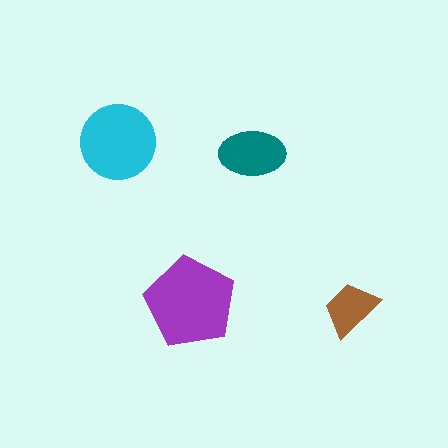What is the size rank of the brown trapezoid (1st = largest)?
4th.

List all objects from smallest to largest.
The brown trapezoid, the teal ellipse, the cyan circle, the purple pentagon.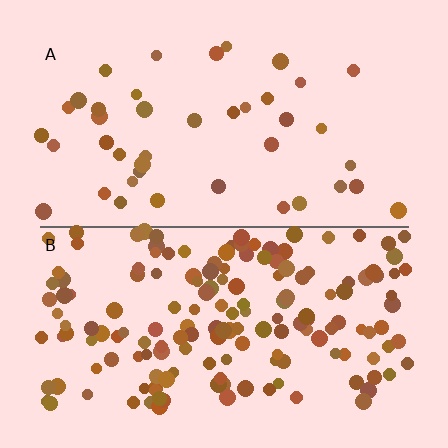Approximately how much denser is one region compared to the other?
Approximately 4.0× — region B over region A.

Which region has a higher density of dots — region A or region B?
B (the bottom).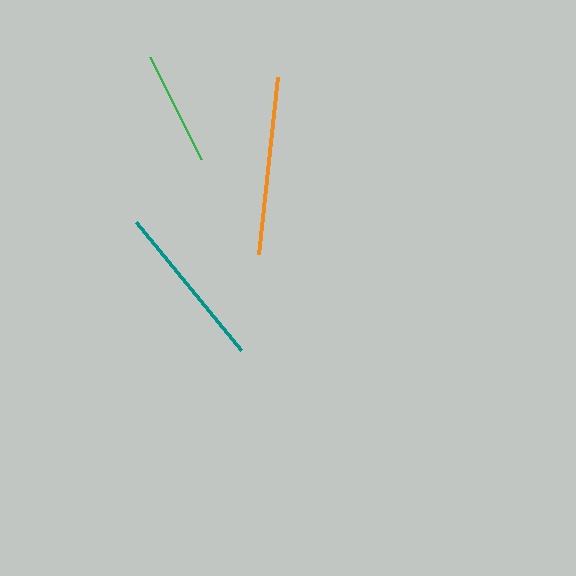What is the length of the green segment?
The green segment is approximately 113 pixels long.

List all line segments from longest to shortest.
From longest to shortest: orange, teal, green.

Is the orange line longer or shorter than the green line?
The orange line is longer than the green line.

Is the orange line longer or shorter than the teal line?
The orange line is longer than the teal line.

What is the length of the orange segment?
The orange segment is approximately 178 pixels long.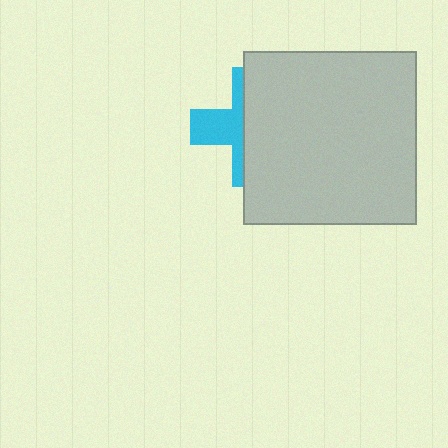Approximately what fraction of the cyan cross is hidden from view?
Roughly 60% of the cyan cross is hidden behind the light gray square.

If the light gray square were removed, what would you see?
You would see the complete cyan cross.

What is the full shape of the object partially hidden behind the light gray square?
The partially hidden object is a cyan cross.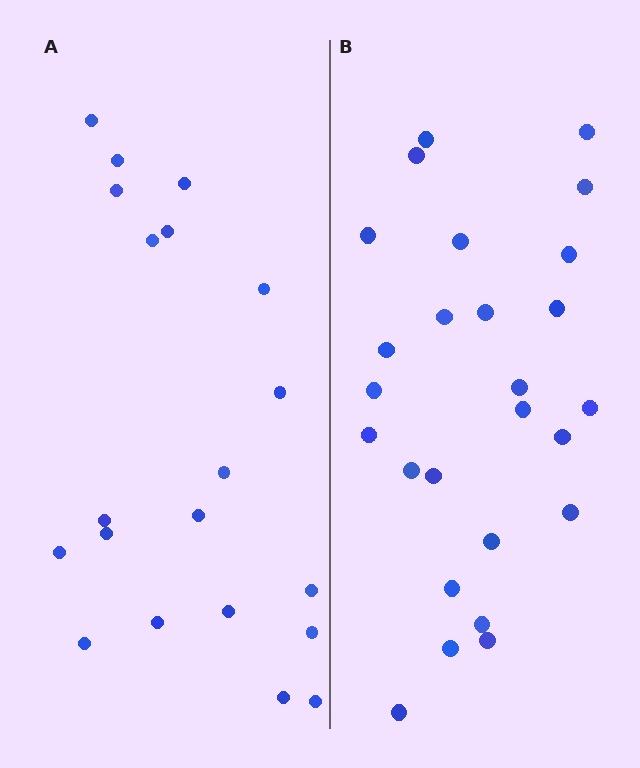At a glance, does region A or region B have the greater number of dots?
Region B (the right region) has more dots.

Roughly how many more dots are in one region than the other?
Region B has about 6 more dots than region A.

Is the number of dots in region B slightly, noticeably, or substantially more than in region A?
Region B has noticeably more, but not dramatically so. The ratio is roughly 1.3 to 1.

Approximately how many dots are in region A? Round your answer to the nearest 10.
About 20 dots.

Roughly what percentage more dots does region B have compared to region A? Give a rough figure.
About 30% more.